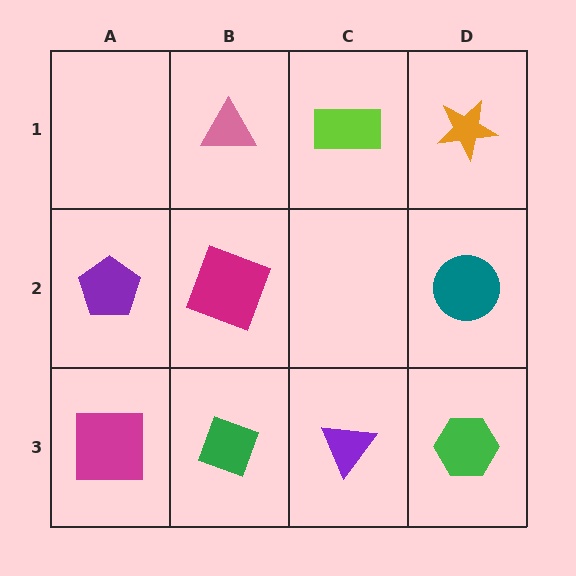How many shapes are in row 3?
4 shapes.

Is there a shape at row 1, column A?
No, that cell is empty.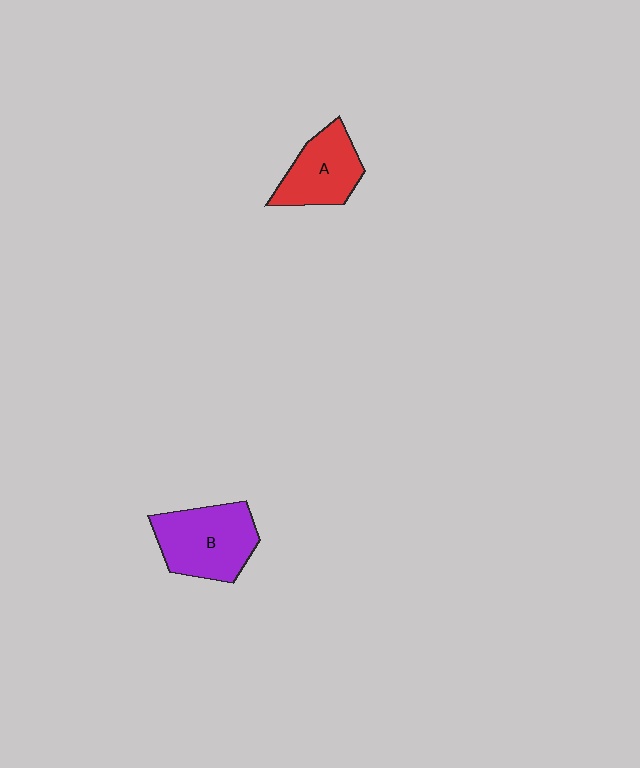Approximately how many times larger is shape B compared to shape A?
Approximately 1.3 times.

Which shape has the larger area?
Shape B (purple).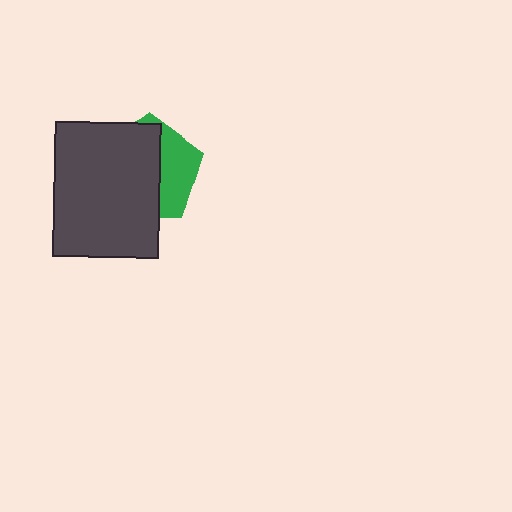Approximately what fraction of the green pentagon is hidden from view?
Roughly 64% of the green pentagon is hidden behind the dark gray rectangle.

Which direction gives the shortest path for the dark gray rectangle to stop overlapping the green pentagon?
Moving left gives the shortest separation.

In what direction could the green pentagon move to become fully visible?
The green pentagon could move right. That would shift it out from behind the dark gray rectangle entirely.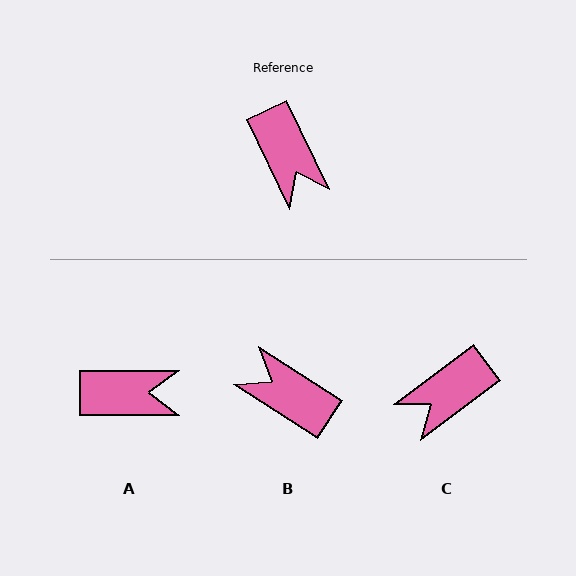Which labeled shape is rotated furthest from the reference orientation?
B, about 149 degrees away.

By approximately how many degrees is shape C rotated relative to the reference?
Approximately 79 degrees clockwise.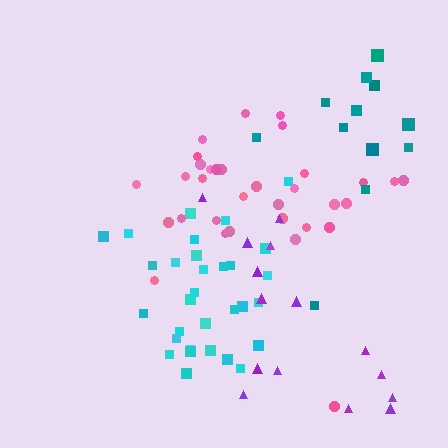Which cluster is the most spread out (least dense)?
Teal.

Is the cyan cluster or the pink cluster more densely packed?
Cyan.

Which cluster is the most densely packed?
Cyan.